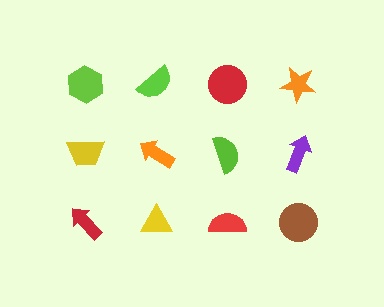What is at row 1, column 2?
A lime semicircle.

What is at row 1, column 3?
A red circle.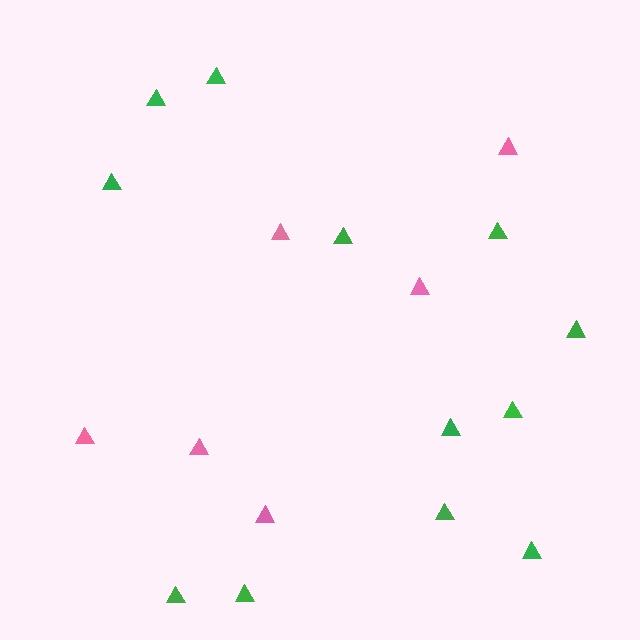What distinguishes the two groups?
There are 2 groups: one group of green triangles (12) and one group of pink triangles (6).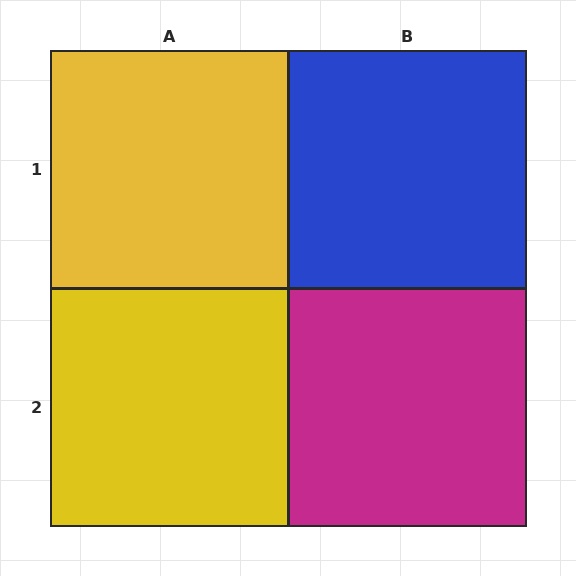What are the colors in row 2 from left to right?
Yellow, magenta.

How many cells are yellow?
2 cells are yellow.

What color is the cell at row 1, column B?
Blue.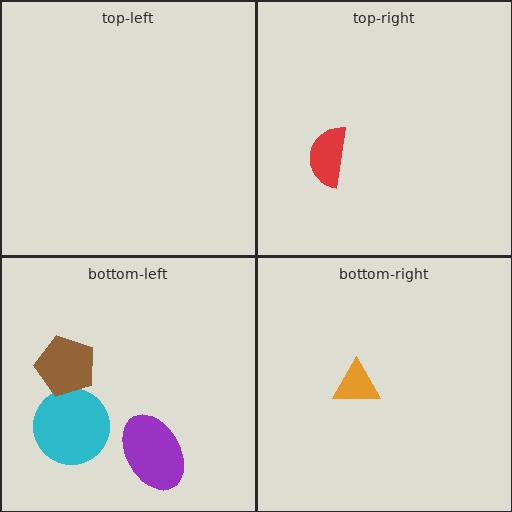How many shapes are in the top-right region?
1.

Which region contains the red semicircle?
The top-right region.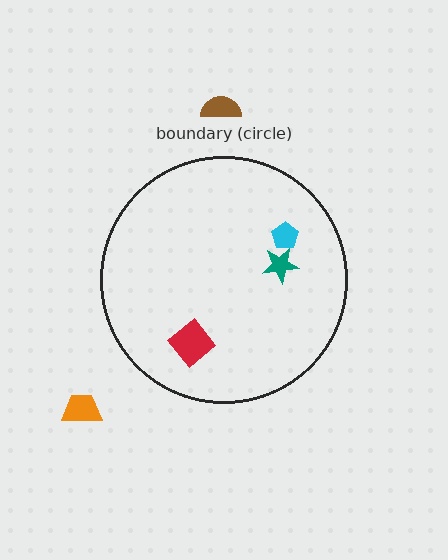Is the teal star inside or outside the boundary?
Inside.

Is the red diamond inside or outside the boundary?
Inside.